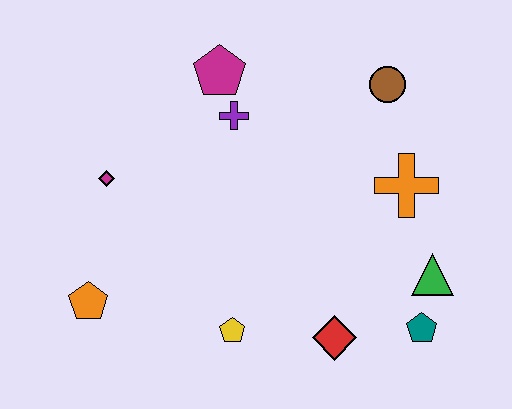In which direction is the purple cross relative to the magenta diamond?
The purple cross is to the right of the magenta diamond.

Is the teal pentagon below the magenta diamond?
Yes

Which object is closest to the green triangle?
The teal pentagon is closest to the green triangle.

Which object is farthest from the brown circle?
The orange pentagon is farthest from the brown circle.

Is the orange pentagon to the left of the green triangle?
Yes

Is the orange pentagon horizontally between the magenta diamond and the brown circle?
No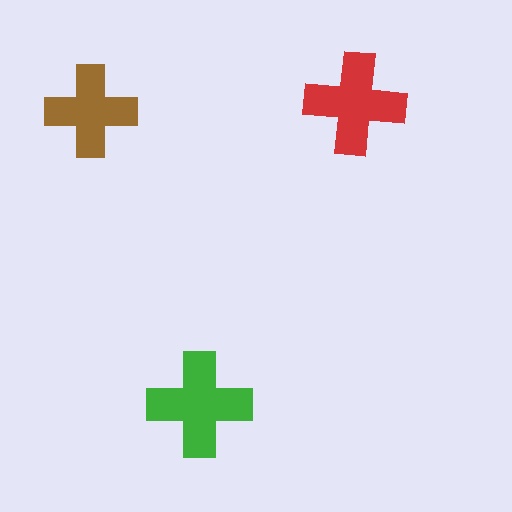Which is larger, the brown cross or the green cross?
The green one.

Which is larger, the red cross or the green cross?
The green one.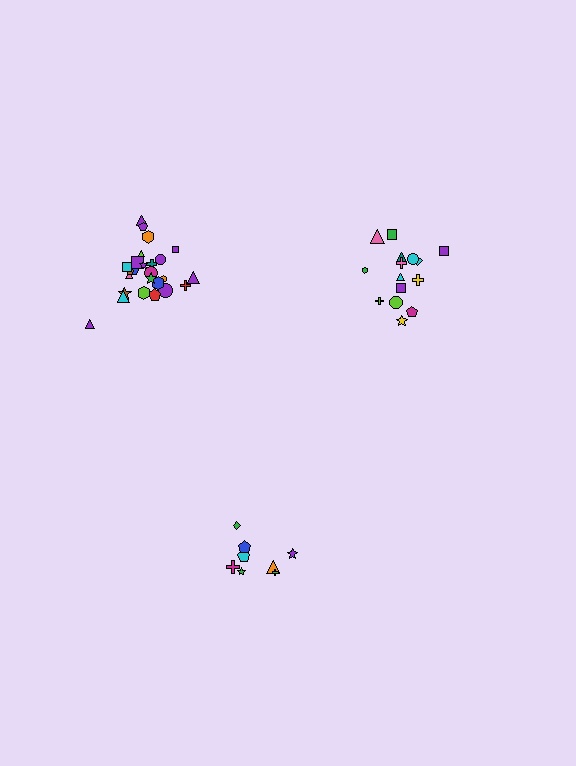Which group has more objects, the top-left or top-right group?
The top-left group.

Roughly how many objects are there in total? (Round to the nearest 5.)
Roughly 50 objects in total.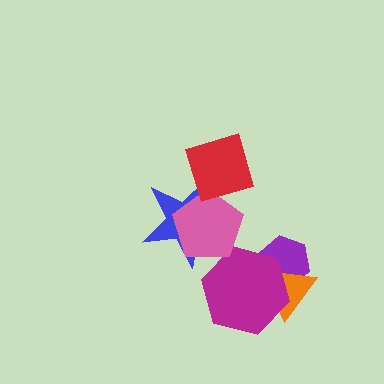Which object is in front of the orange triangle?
The magenta hexagon is in front of the orange triangle.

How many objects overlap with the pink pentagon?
2 objects overlap with the pink pentagon.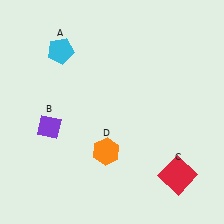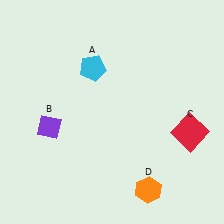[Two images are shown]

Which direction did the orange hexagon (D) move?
The orange hexagon (D) moved right.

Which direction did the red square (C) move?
The red square (C) moved up.